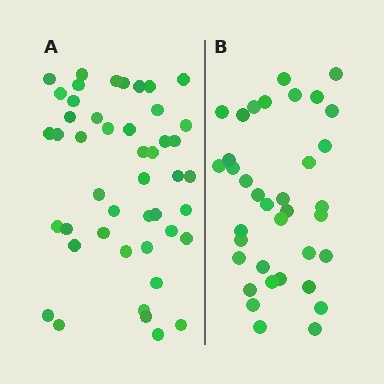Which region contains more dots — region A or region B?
Region A (the left region) has more dots.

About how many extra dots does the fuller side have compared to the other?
Region A has roughly 10 or so more dots than region B.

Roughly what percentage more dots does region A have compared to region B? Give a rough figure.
About 30% more.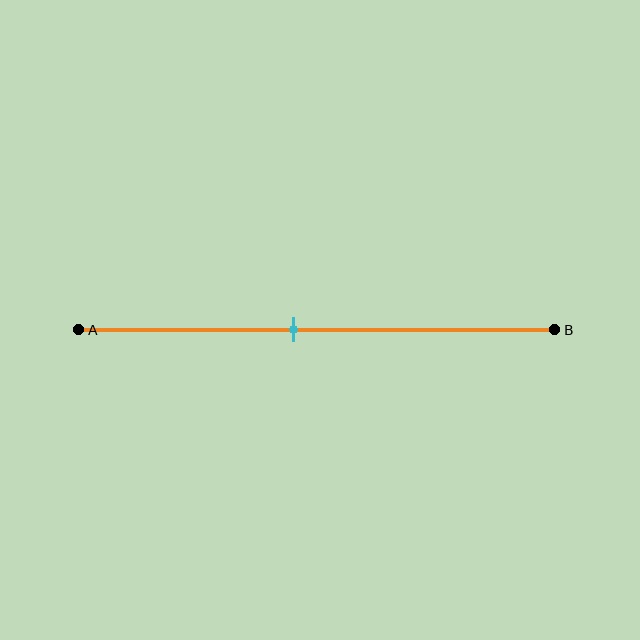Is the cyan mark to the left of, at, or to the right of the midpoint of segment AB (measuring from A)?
The cyan mark is to the left of the midpoint of segment AB.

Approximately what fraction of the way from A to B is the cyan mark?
The cyan mark is approximately 45% of the way from A to B.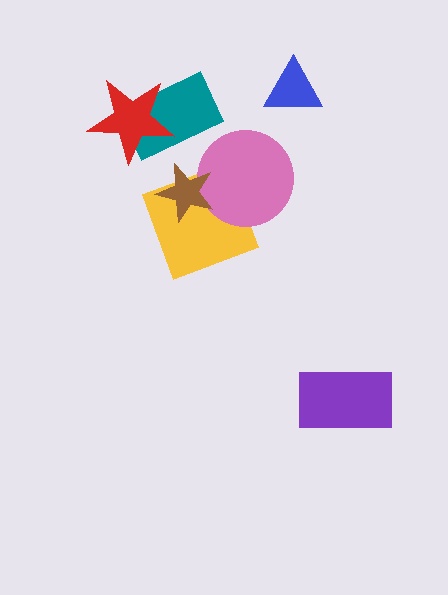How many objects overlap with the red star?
1 object overlaps with the red star.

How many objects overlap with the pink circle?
2 objects overlap with the pink circle.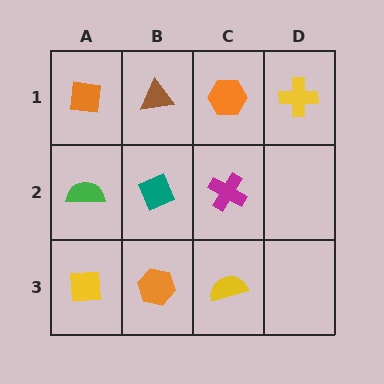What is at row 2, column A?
A green semicircle.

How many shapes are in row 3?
3 shapes.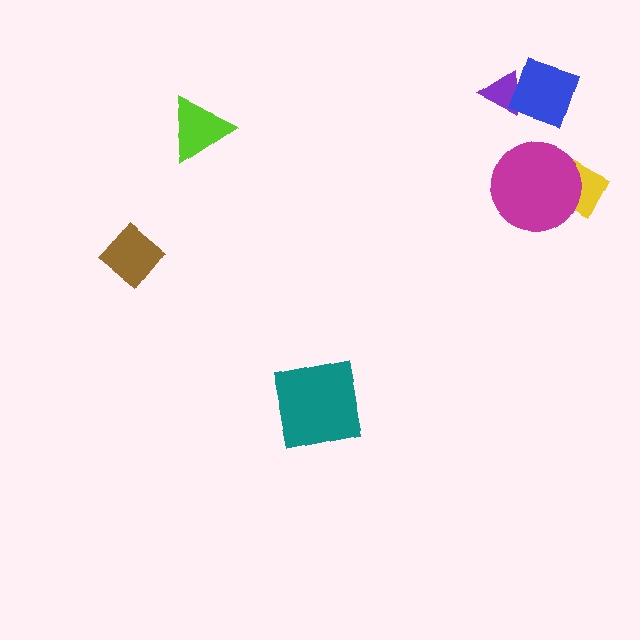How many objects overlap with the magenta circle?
1 object overlaps with the magenta circle.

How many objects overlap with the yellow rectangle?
1 object overlaps with the yellow rectangle.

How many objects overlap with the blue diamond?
1 object overlaps with the blue diamond.